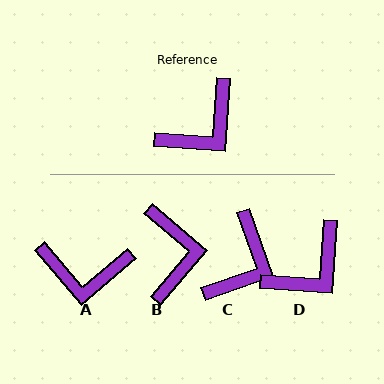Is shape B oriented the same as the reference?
No, it is off by about 54 degrees.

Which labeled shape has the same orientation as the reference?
D.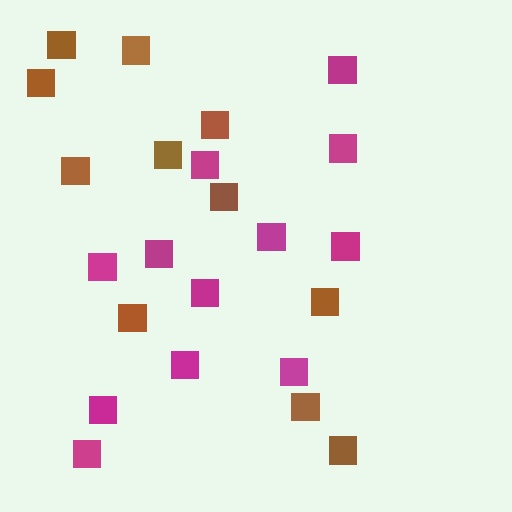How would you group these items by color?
There are 2 groups: one group of magenta squares (12) and one group of brown squares (11).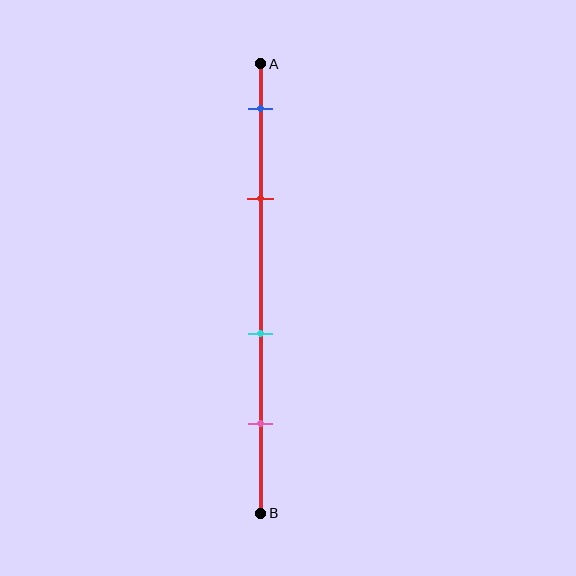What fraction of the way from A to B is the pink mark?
The pink mark is approximately 80% (0.8) of the way from A to B.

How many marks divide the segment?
There are 4 marks dividing the segment.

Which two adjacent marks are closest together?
The blue and red marks are the closest adjacent pair.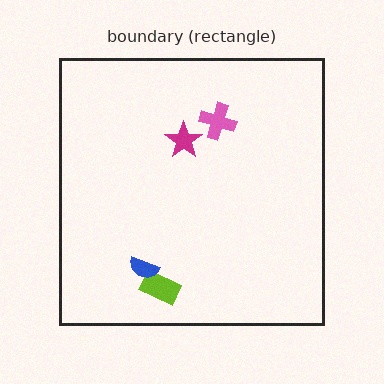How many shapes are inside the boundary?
4 inside, 0 outside.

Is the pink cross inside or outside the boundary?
Inside.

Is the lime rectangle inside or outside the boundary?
Inside.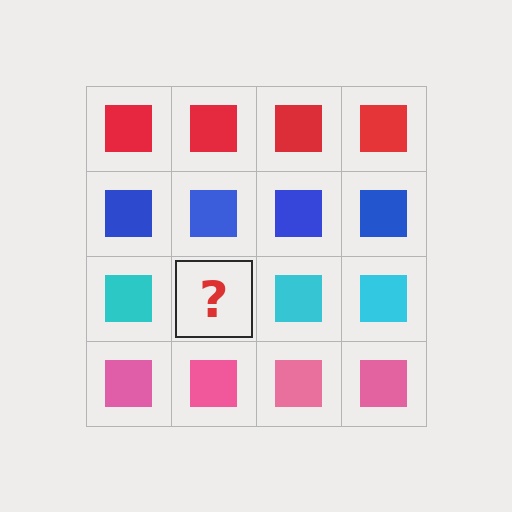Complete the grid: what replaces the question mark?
The question mark should be replaced with a cyan square.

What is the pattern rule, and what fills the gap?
The rule is that each row has a consistent color. The gap should be filled with a cyan square.